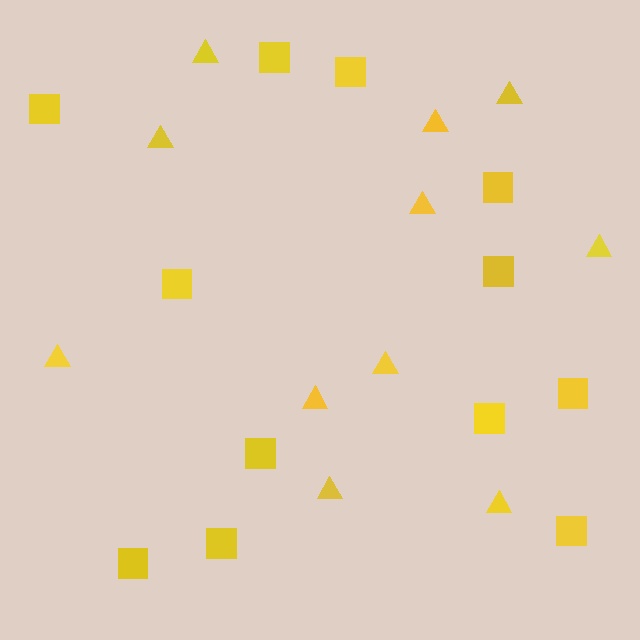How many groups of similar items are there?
There are 2 groups: one group of triangles (11) and one group of squares (12).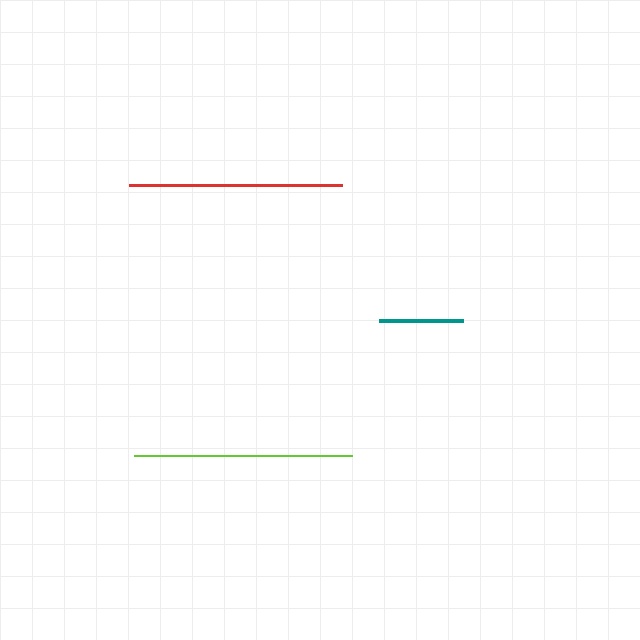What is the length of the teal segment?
The teal segment is approximately 85 pixels long.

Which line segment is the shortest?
The teal line is the shortest at approximately 85 pixels.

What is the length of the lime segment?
The lime segment is approximately 218 pixels long.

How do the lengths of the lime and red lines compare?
The lime and red lines are approximately the same length.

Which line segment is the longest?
The lime line is the longest at approximately 218 pixels.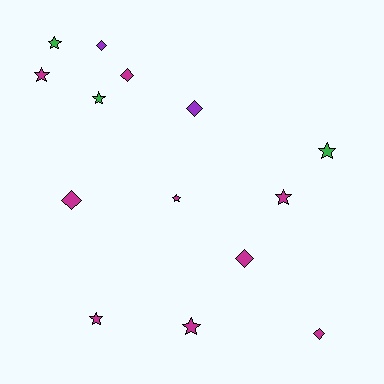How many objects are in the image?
There are 14 objects.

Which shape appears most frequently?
Star, with 8 objects.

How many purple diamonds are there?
There are 2 purple diamonds.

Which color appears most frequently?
Magenta, with 9 objects.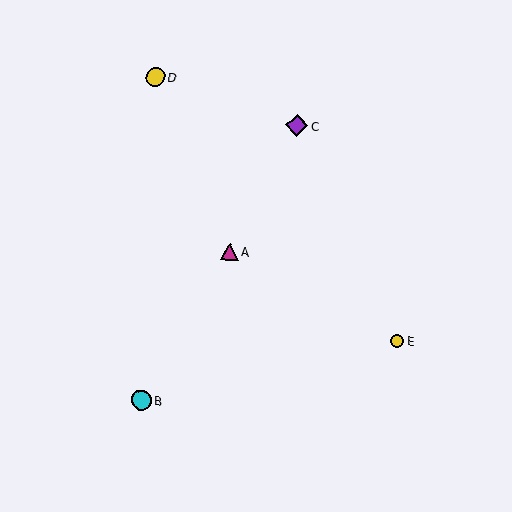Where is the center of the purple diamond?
The center of the purple diamond is at (297, 126).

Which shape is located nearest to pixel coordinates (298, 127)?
The purple diamond (labeled C) at (297, 126) is nearest to that location.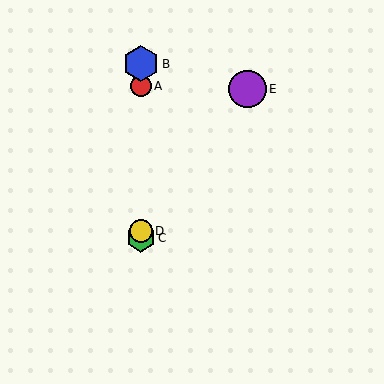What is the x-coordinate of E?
Object E is at x≈248.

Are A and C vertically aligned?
Yes, both are at x≈141.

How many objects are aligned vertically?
4 objects (A, B, C, D) are aligned vertically.